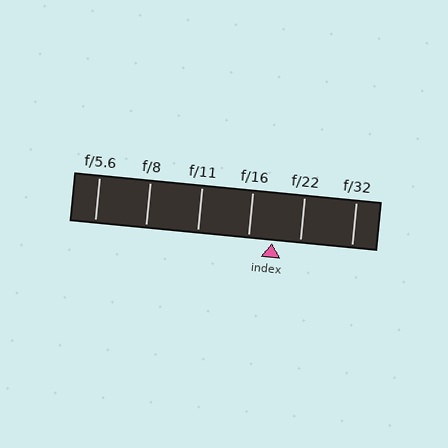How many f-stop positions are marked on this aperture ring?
There are 6 f-stop positions marked.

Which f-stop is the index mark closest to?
The index mark is closest to f/16.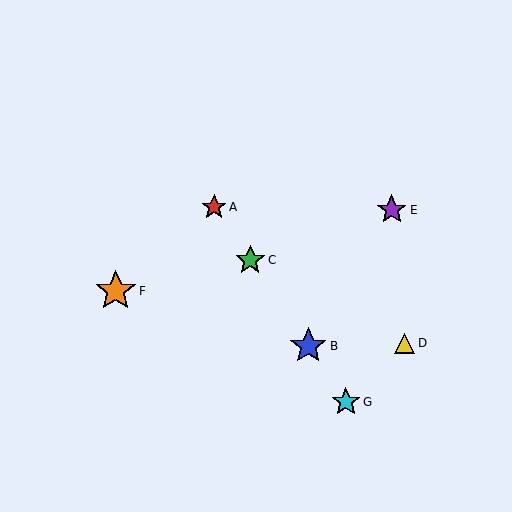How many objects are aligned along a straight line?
4 objects (A, B, C, G) are aligned along a straight line.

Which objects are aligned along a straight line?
Objects A, B, C, G are aligned along a straight line.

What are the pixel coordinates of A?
Object A is at (214, 207).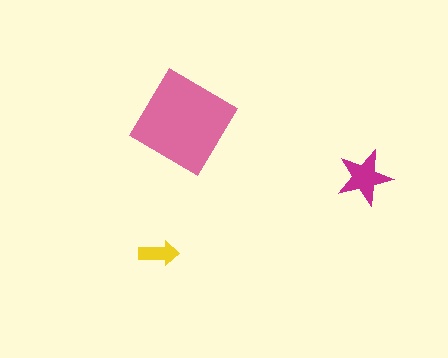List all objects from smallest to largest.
The yellow arrow, the magenta star, the pink diamond.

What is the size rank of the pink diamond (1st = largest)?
1st.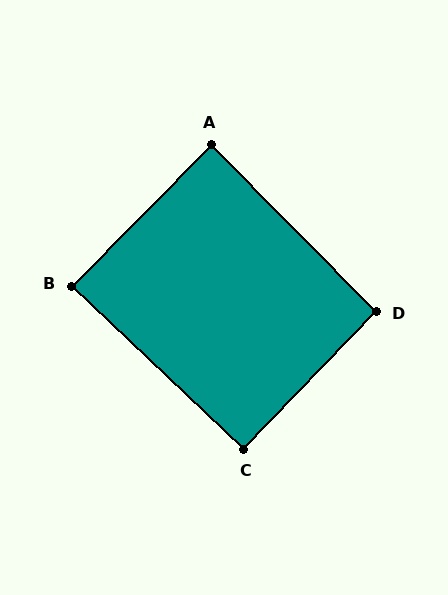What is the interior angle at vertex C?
Approximately 91 degrees (approximately right).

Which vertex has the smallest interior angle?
B, at approximately 89 degrees.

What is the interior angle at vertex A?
Approximately 89 degrees (approximately right).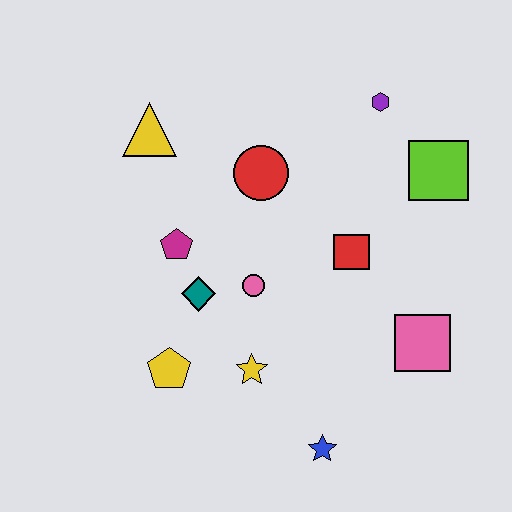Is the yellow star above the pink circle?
No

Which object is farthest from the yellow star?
The purple hexagon is farthest from the yellow star.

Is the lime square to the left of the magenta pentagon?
No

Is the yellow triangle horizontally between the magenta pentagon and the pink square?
No